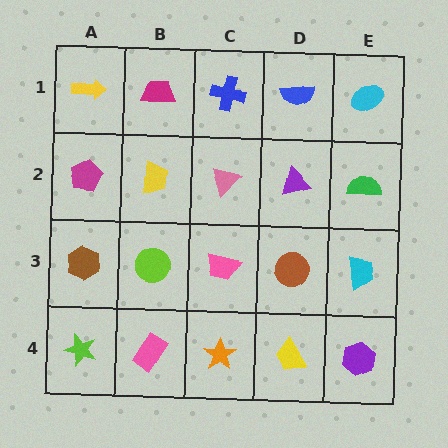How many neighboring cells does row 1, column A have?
2.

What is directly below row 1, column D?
A purple triangle.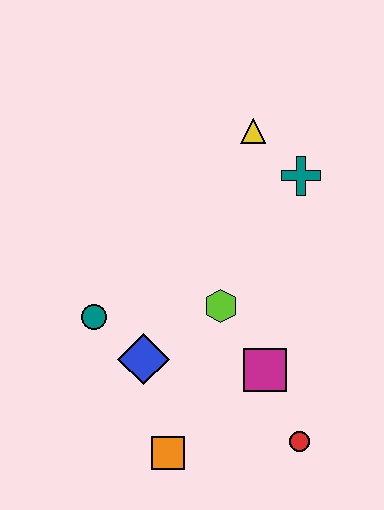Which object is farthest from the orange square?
The yellow triangle is farthest from the orange square.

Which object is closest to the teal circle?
The blue diamond is closest to the teal circle.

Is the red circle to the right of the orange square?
Yes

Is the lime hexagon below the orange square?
No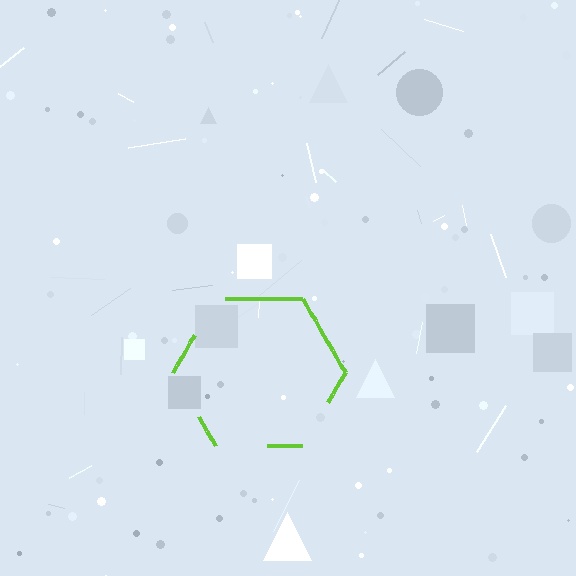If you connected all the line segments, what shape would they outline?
They would outline a hexagon.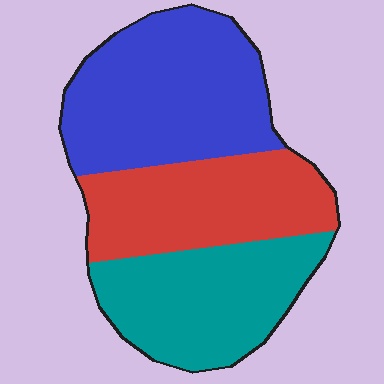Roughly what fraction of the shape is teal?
Teal takes up about one third (1/3) of the shape.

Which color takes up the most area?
Blue, at roughly 40%.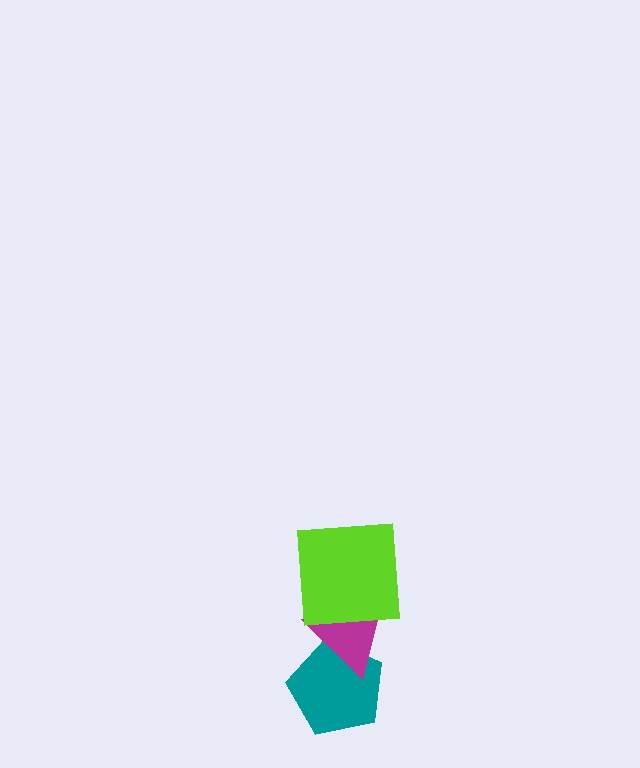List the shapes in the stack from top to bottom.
From top to bottom: the lime square, the magenta triangle, the teal pentagon.